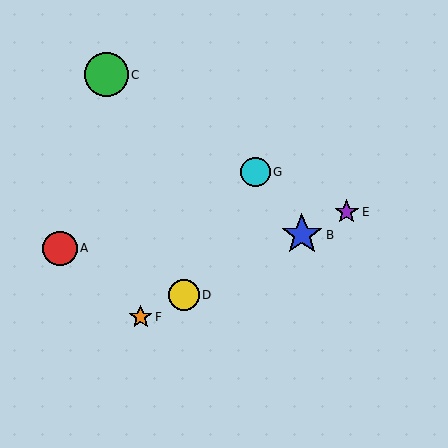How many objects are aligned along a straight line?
4 objects (B, D, E, F) are aligned along a straight line.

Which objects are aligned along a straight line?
Objects B, D, E, F are aligned along a straight line.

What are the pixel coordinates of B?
Object B is at (302, 235).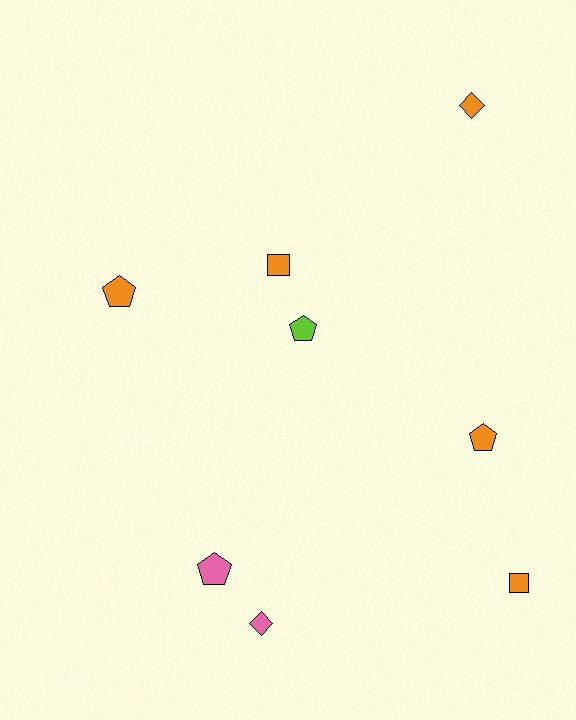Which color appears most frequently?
Orange, with 5 objects.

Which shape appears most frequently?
Pentagon, with 4 objects.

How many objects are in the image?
There are 8 objects.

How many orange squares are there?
There are 2 orange squares.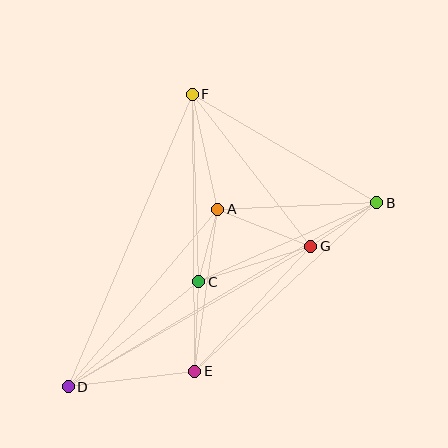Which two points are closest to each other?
Points A and C are closest to each other.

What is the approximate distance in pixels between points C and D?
The distance between C and D is approximately 168 pixels.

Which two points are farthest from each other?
Points B and D are farthest from each other.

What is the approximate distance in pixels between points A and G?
The distance between A and G is approximately 100 pixels.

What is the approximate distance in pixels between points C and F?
The distance between C and F is approximately 187 pixels.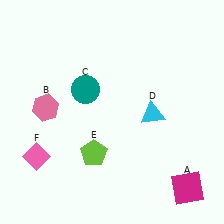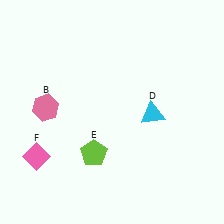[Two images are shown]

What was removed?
The teal circle (C), the magenta square (A) were removed in Image 2.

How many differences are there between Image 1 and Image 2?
There are 2 differences between the two images.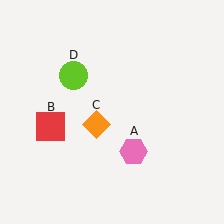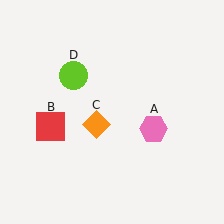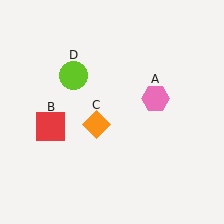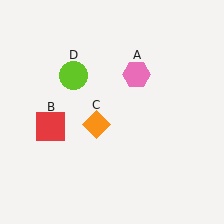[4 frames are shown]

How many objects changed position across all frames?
1 object changed position: pink hexagon (object A).